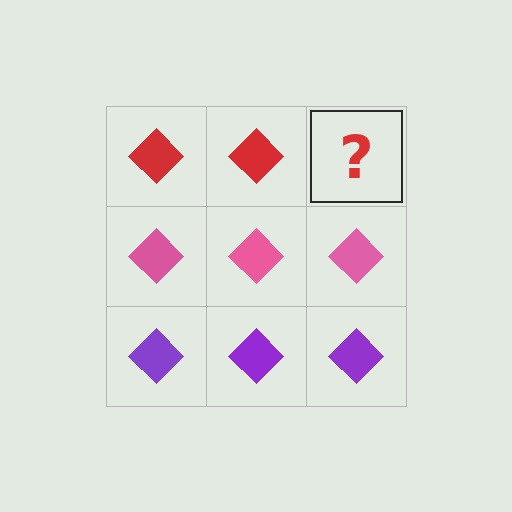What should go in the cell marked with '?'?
The missing cell should contain a red diamond.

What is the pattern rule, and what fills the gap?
The rule is that each row has a consistent color. The gap should be filled with a red diamond.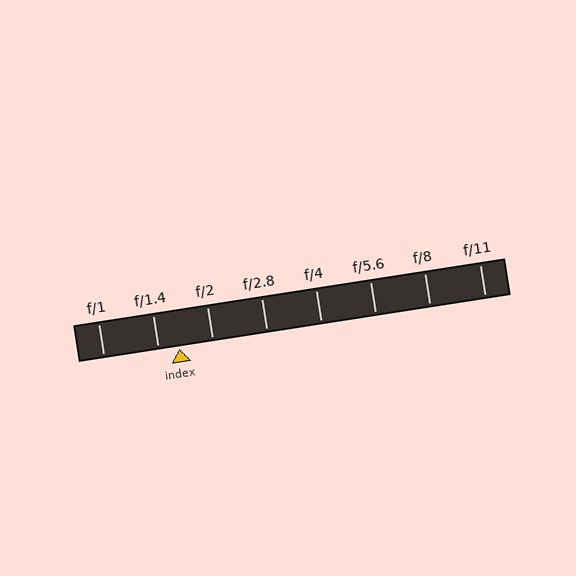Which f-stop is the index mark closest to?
The index mark is closest to f/1.4.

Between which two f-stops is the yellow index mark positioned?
The index mark is between f/1.4 and f/2.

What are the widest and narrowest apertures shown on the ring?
The widest aperture shown is f/1 and the narrowest is f/11.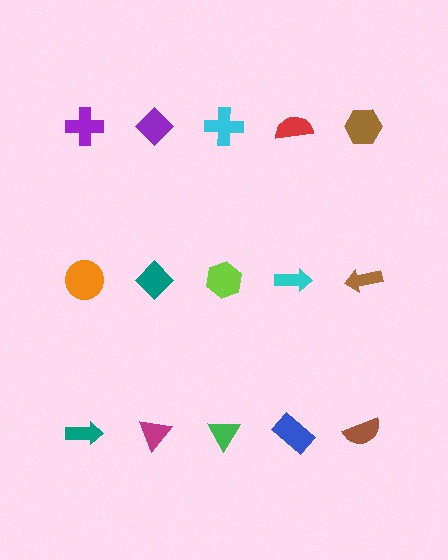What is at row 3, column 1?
A teal arrow.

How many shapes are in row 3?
5 shapes.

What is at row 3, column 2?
A magenta triangle.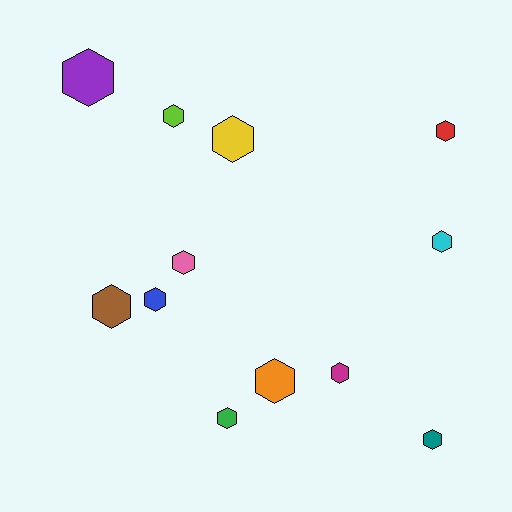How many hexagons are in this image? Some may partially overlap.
There are 12 hexagons.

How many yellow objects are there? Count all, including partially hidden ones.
There is 1 yellow object.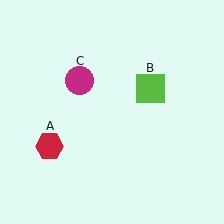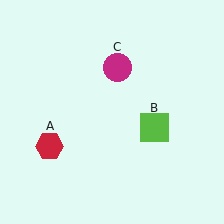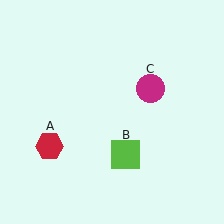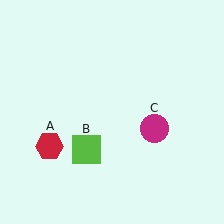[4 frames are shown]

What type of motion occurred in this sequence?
The lime square (object B), magenta circle (object C) rotated clockwise around the center of the scene.